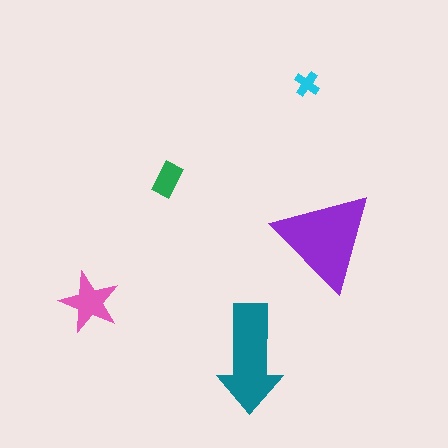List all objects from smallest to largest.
The cyan cross, the green rectangle, the pink star, the teal arrow, the purple triangle.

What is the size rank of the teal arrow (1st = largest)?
2nd.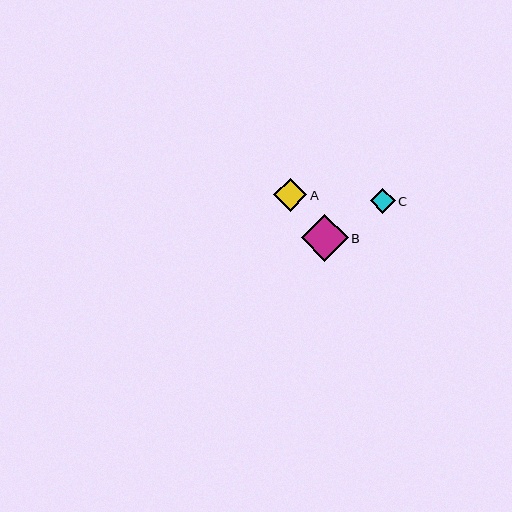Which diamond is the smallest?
Diamond C is the smallest with a size of approximately 25 pixels.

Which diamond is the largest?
Diamond B is the largest with a size of approximately 47 pixels.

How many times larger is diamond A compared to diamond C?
Diamond A is approximately 1.3 times the size of diamond C.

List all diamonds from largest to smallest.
From largest to smallest: B, A, C.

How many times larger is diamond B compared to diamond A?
Diamond B is approximately 1.4 times the size of diamond A.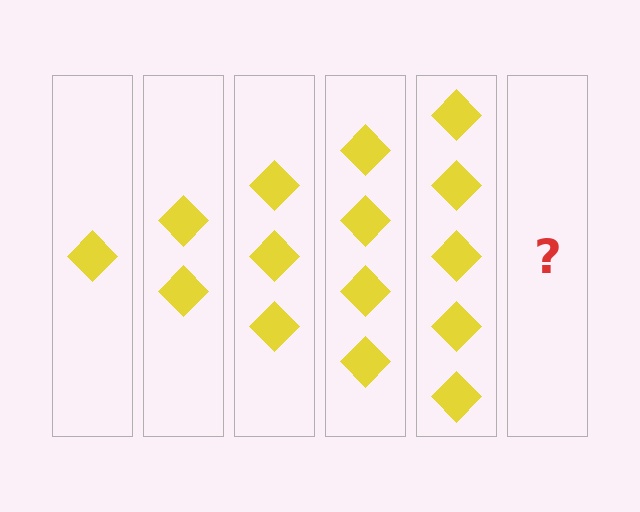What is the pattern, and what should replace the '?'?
The pattern is that each step adds one more diamond. The '?' should be 6 diamonds.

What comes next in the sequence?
The next element should be 6 diamonds.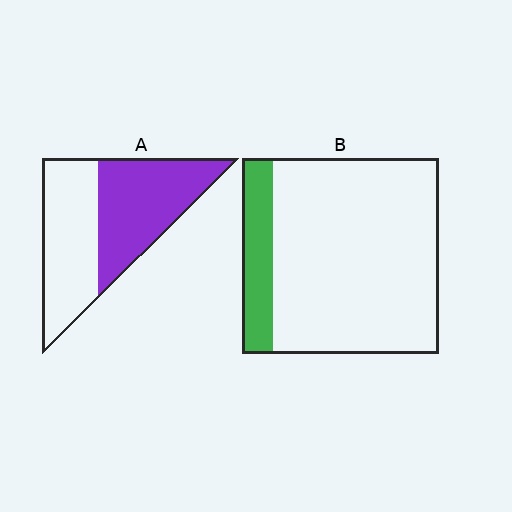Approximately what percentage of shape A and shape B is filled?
A is approximately 50% and B is approximately 15%.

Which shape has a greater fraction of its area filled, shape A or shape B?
Shape A.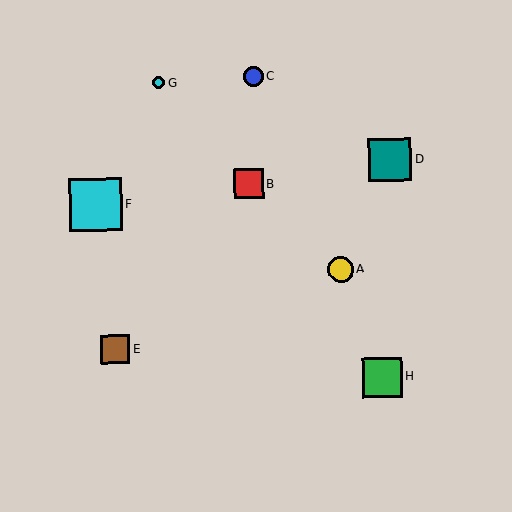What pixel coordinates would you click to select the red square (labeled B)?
Click at (249, 184) to select the red square B.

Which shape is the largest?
The cyan square (labeled F) is the largest.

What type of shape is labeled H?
Shape H is a green square.